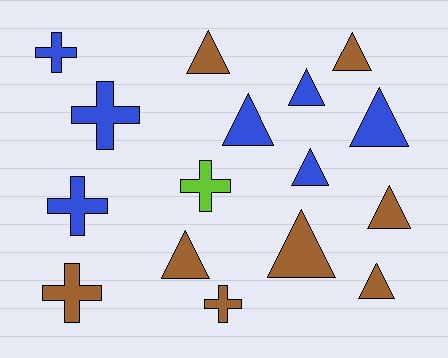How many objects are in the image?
There are 16 objects.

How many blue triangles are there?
There are 4 blue triangles.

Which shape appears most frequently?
Triangle, with 10 objects.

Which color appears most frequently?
Brown, with 8 objects.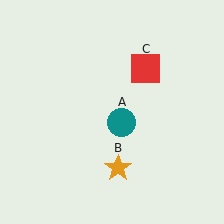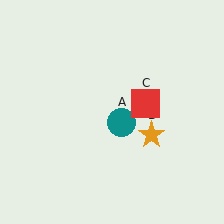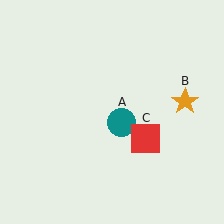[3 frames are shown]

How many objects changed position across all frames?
2 objects changed position: orange star (object B), red square (object C).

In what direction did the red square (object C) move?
The red square (object C) moved down.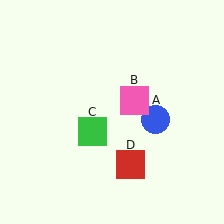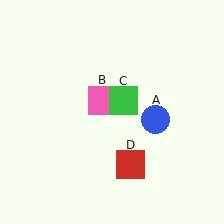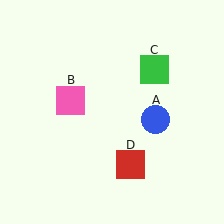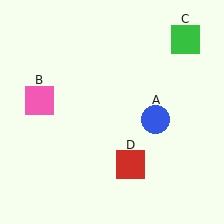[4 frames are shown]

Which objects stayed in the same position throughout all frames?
Blue circle (object A) and red square (object D) remained stationary.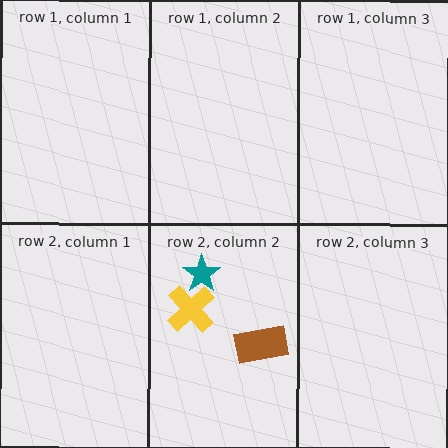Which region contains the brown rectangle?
The row 2, column 2 region.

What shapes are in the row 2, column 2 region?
The yellow cross, the brown rectangle, the teal star.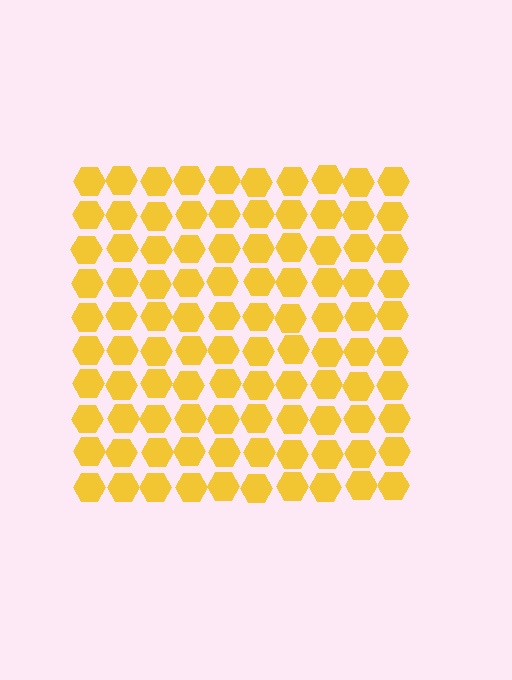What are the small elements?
The small elements are hexagons.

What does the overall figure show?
The overall figure shows a square.